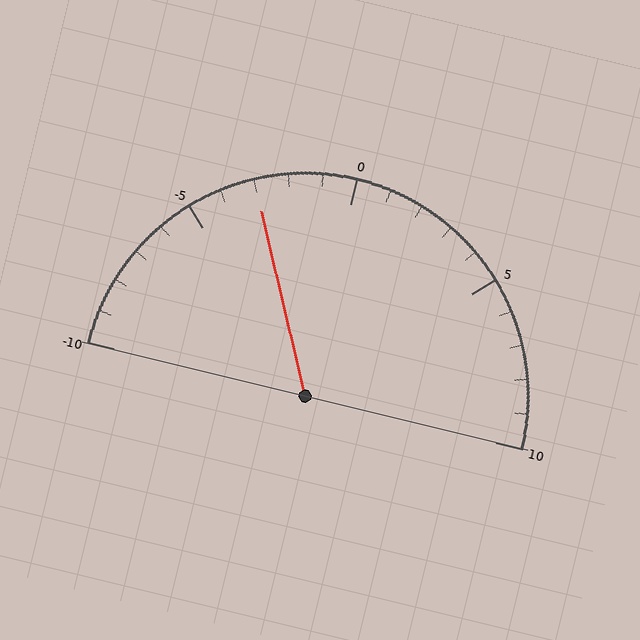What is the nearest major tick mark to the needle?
The nearest major tick mark is -5.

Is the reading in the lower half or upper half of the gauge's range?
The reading is in the lower half of the range (-10 to 10).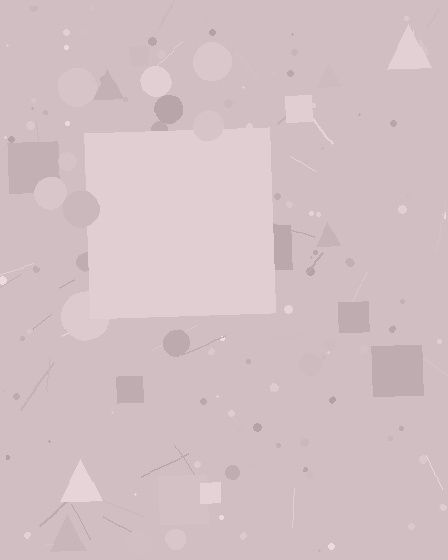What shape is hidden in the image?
A square is hidden in the image.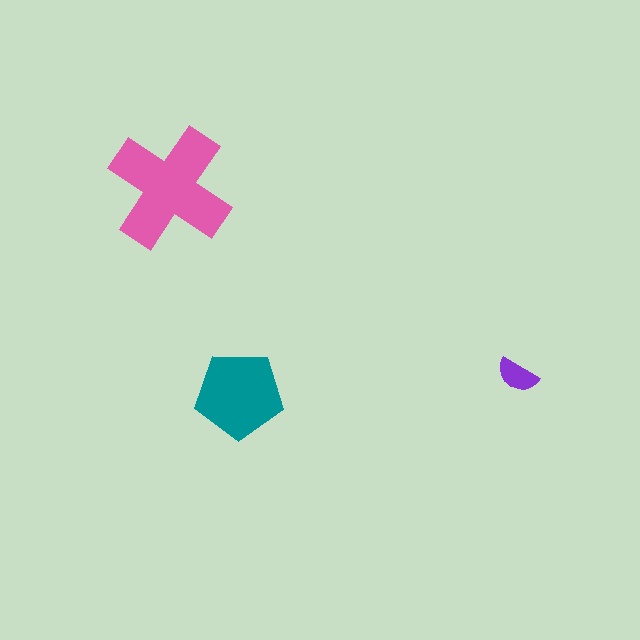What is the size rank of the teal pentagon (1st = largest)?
2nd.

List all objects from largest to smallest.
The pink cross, the teal pentagon, the purple semicircle.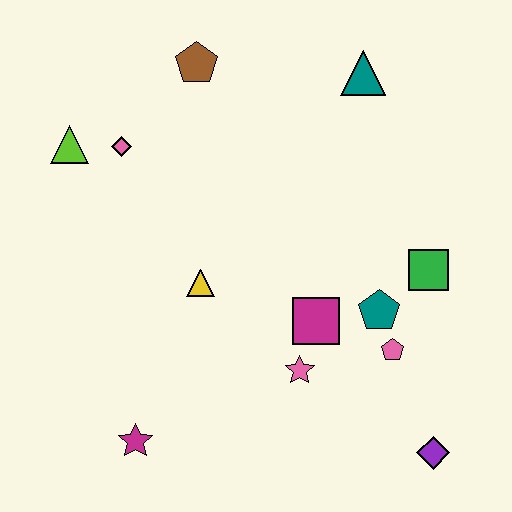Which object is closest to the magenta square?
The pink star is closest to the magenta square.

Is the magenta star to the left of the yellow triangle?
Yes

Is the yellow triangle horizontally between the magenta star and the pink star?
Yes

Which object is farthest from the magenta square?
The lime triangle is farthest from the magenta square.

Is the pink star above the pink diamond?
No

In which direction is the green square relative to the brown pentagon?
The green square is to the right of the brown pentagon.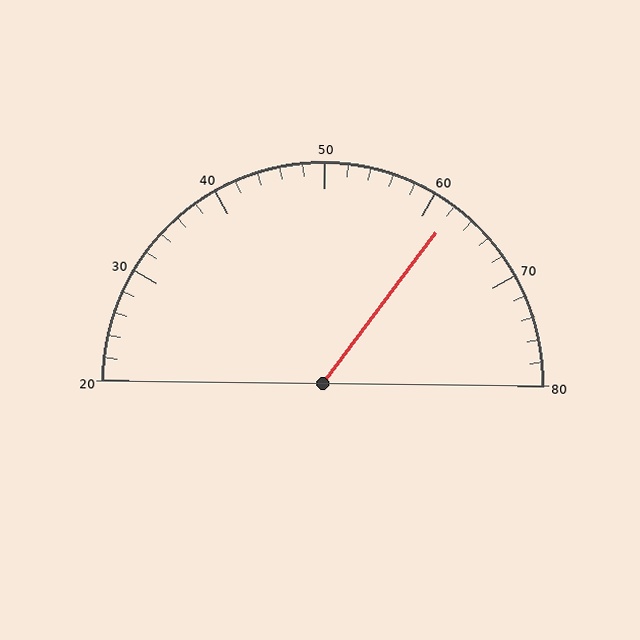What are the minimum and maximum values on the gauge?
The gauge ranges from 20 to 80.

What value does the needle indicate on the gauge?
The needle indicates approximately 62.